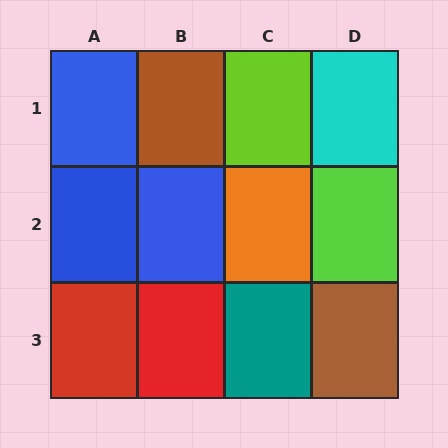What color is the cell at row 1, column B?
Brown.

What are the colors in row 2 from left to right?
Blue, blue, orange, lime.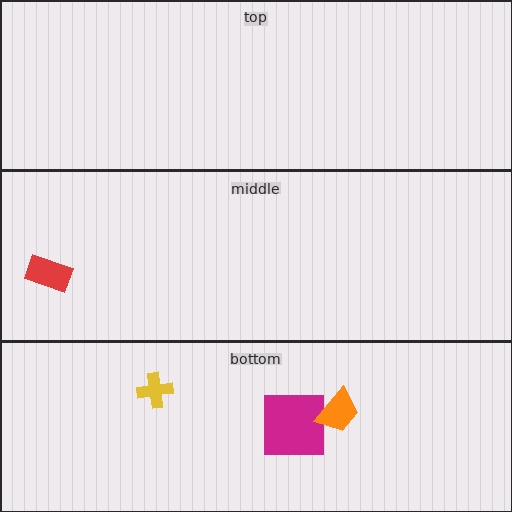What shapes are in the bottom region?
The magenta square, the yellow cross, the orange trapezoid.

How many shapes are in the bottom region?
3.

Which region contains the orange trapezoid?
The bottom region.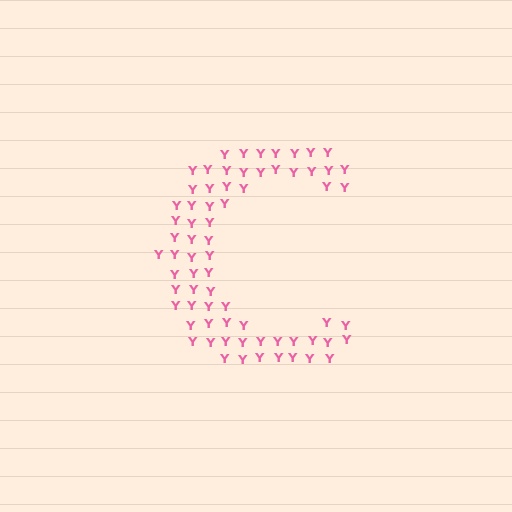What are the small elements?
The small elements are letter Y's.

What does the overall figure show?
The overall figure shows the letter C.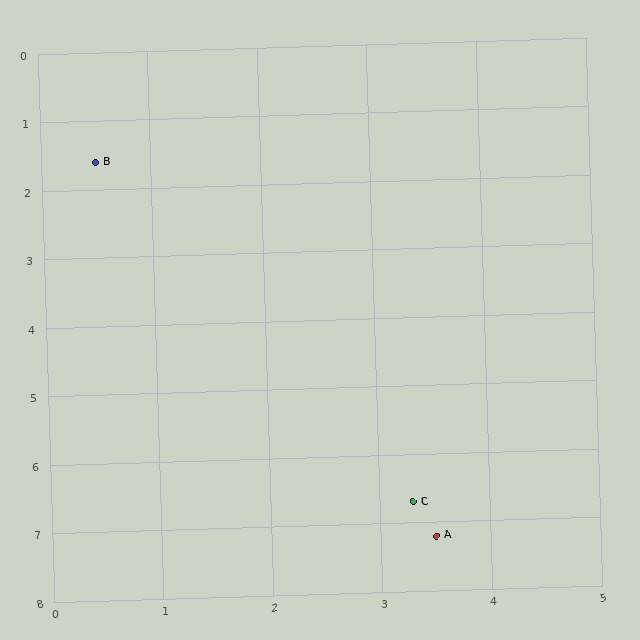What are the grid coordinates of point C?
Point C is at approximately (3.3, 6.7).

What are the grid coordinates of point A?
Point A is at approximately (3.5, 7.2).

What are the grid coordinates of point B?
Point B is at approximately (0.5, 1.6).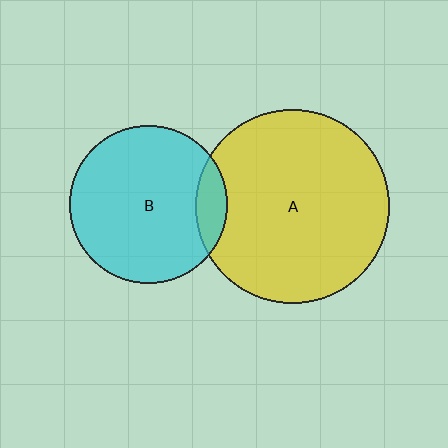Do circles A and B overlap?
Yes.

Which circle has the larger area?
Circle A (yellow).